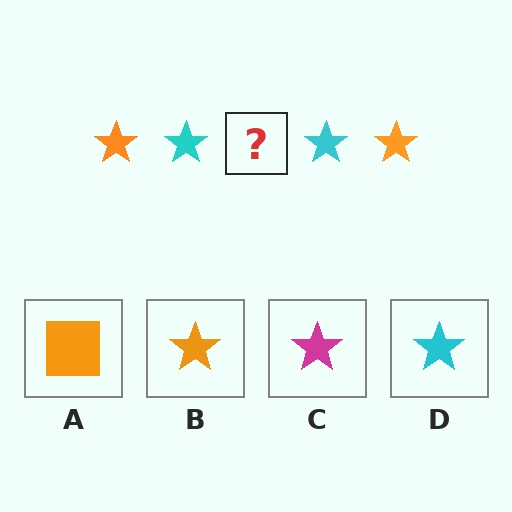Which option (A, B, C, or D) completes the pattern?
B.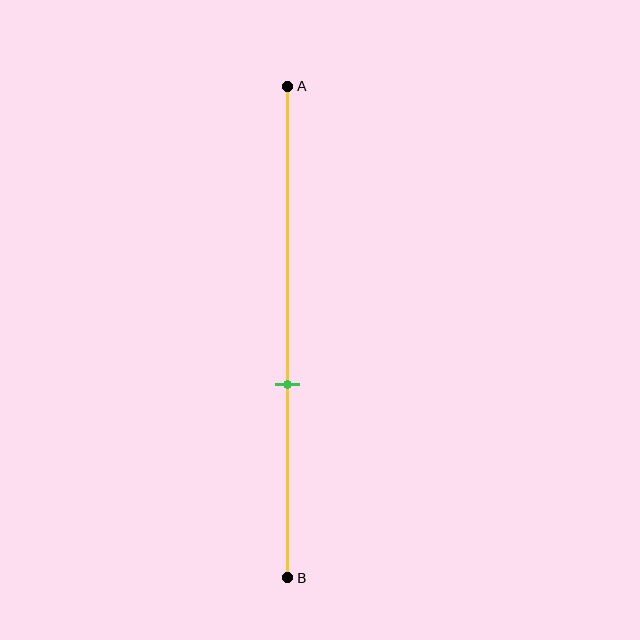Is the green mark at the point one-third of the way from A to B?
No, the mark is at about 60% from A, not at the 33% one-third point.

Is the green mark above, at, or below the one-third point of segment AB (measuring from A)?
The green mark is below the one-third point of segment AB.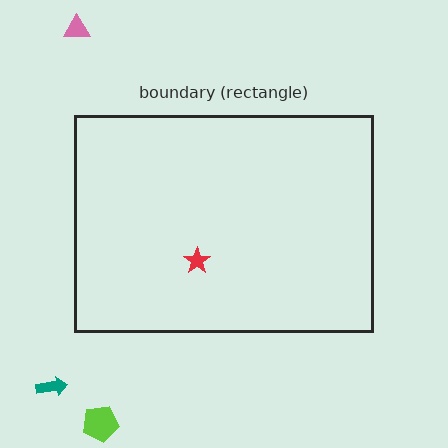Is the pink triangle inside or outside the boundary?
Outside.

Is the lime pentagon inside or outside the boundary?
Outside.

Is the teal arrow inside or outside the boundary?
Outside.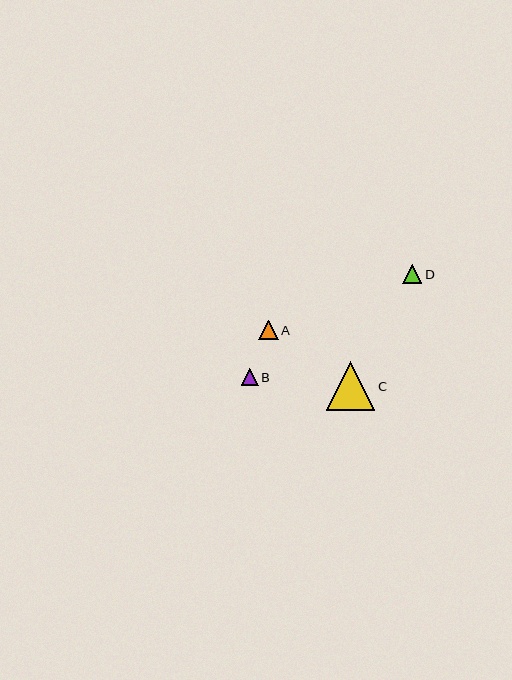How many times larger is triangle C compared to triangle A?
Triangle C is approximately 2.5 times the size of triangle A.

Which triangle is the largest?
Triangle C is the largest with a size of approximately 48 pixels.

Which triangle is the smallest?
Triangle B is the smallest with a size of approximately 16 pixels.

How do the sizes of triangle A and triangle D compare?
Triangle A and triangle D are approximately the same size.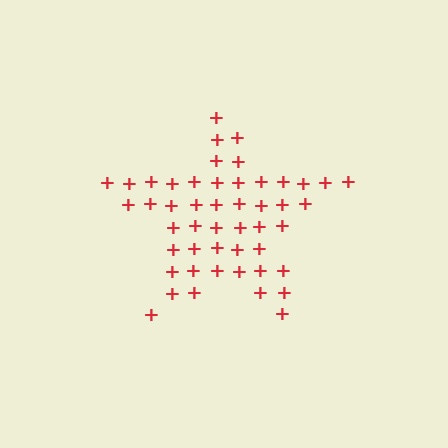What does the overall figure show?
The overall figure shows a star.